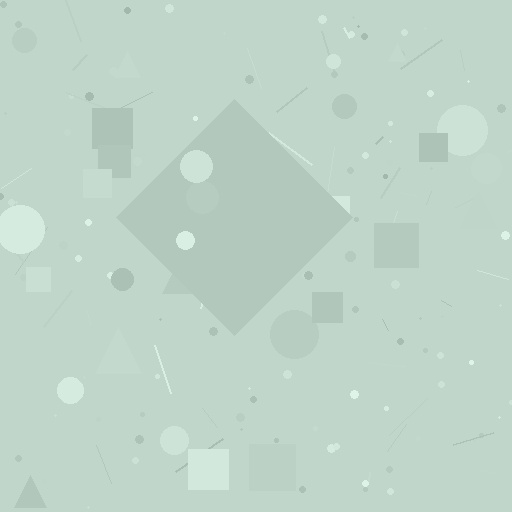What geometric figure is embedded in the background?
A diamond is embedded in the background.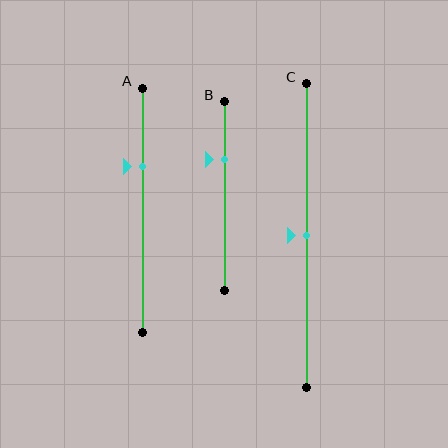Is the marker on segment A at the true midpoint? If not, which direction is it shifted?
No, the marker on segment A is shifted upward by about 18% of the segment length.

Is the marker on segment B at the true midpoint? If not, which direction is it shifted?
No, the marker on segment B is shifted upward by about 19% of the segment length.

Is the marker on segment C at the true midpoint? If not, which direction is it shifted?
Yes, the marker on segment C is at the true midpoint.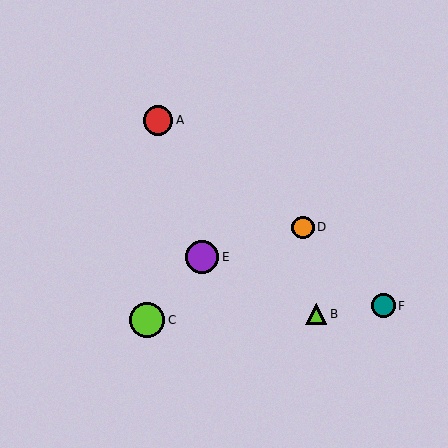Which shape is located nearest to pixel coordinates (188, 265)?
The purple circle (labeled E) at (202, 257) is nearest to that location.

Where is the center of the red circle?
The center of the red circle is at (158, 120).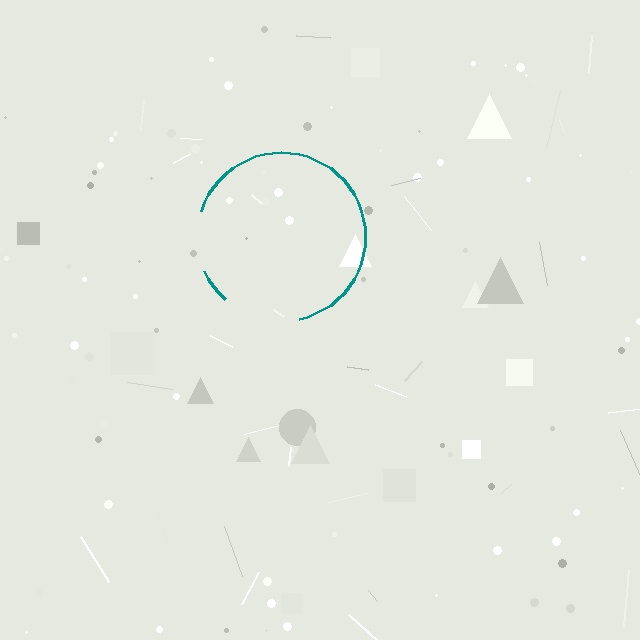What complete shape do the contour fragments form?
The contour fragments form a circle.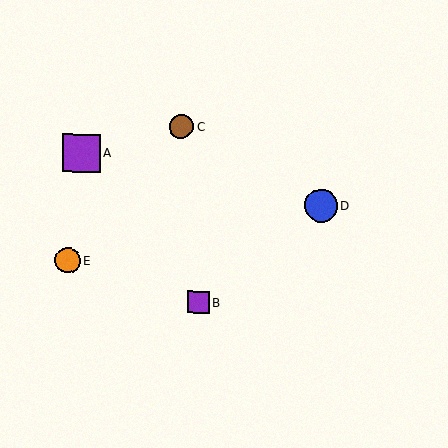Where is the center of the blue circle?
The center of the blue circle is at (321, 205).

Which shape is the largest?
The purple square (labeled A) is the largest.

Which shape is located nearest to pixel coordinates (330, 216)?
The blue circle (labeled D) at (321, 205) is nearest to that location.